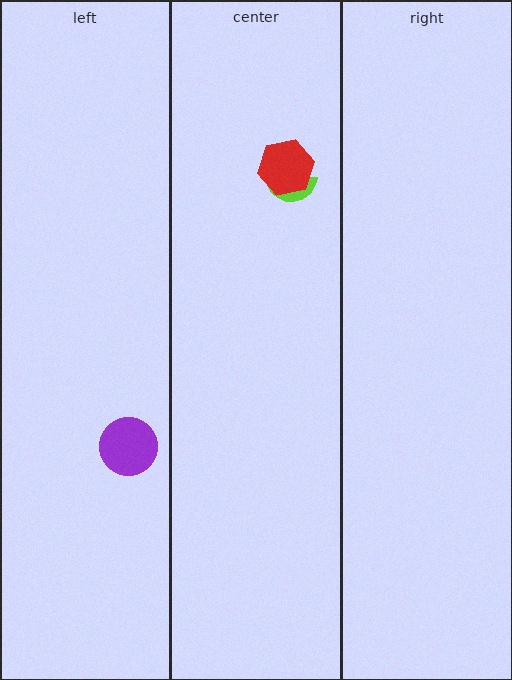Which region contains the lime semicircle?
The center region.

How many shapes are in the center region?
2.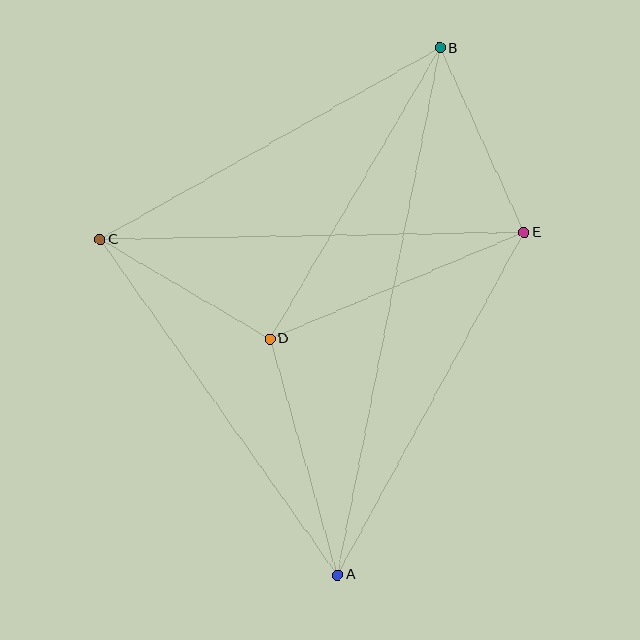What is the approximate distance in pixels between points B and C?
The distance between B and C is approximately 390 pixels.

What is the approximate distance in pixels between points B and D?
The distance between B and D is approximately 337 pixels.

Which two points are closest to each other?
Points C and D are closest to each other.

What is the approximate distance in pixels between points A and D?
The distance between A and D is approximately 246 pixels.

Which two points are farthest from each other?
Points A and B are farthest from each other.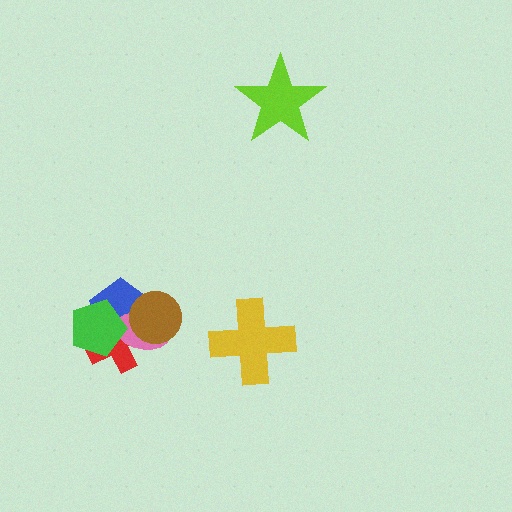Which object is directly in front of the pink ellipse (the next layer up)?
The brown circle is directly in front of the pink ellipse.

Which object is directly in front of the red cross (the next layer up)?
The blue pentagon is directly in front of the red cross.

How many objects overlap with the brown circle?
3 objects overlap with the brown circle.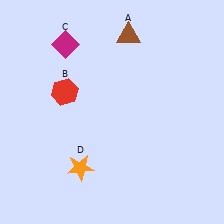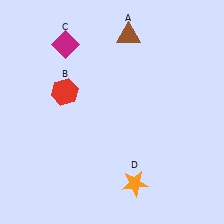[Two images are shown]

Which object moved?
The orange star (D) moved right.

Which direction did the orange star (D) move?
The orange star (D) moved right.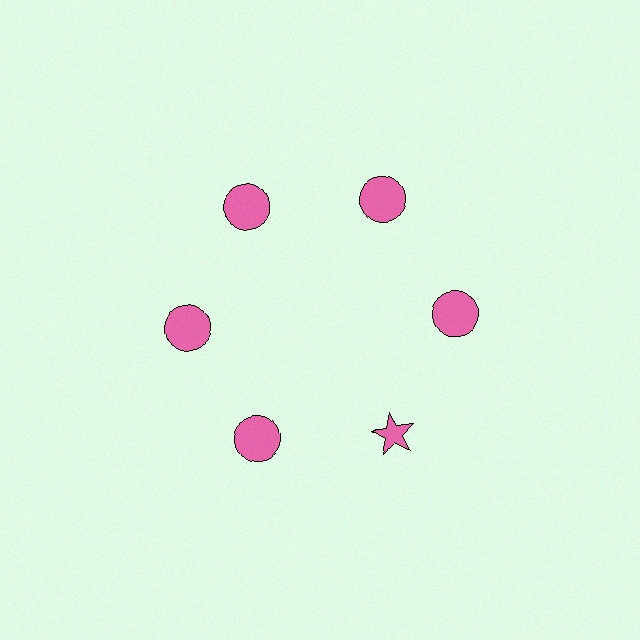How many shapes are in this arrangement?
There are 6 shapes arranged in a ring pattern.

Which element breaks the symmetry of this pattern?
The pink star at roughly the 5 o'clock position breaks the symmetry. All other shapes are pink circles.